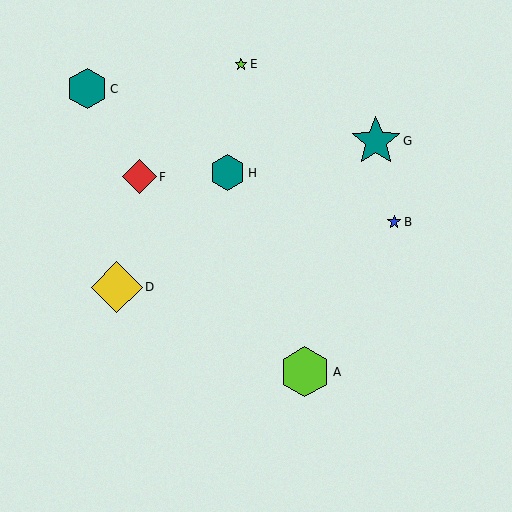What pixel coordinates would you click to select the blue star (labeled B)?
Click at (394, 222) to select the blue star B.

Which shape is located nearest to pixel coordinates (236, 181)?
The teal hexagon (labeled H) at (227, 173) is nearest to that location.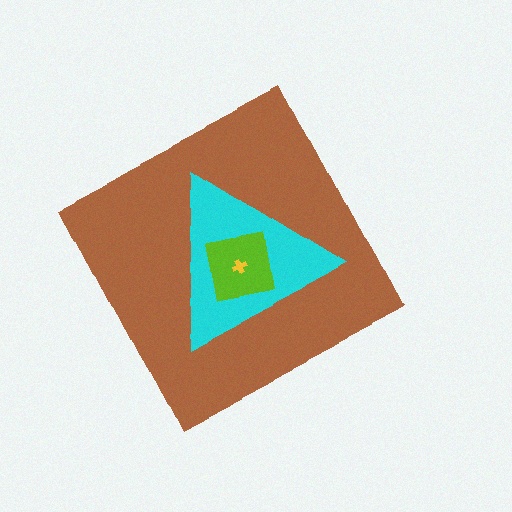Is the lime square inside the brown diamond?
Yes.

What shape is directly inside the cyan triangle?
The lime square.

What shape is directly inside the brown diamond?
The cyan triangle.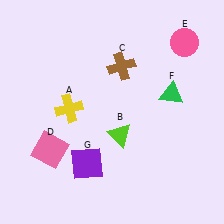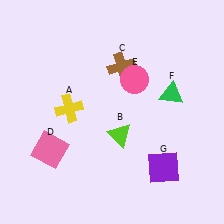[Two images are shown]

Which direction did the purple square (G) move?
The purple square (G) moved right.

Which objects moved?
The objects that moved are: the pink circle (E), the purple square (G).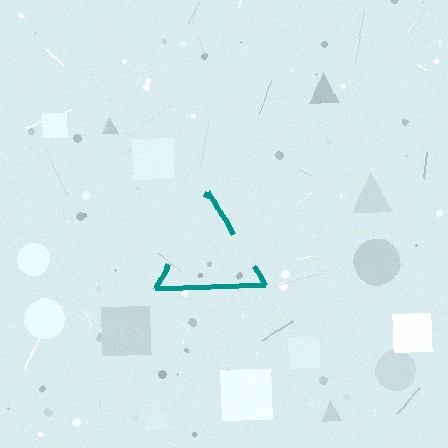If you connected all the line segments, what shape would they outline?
They would outline a triangle.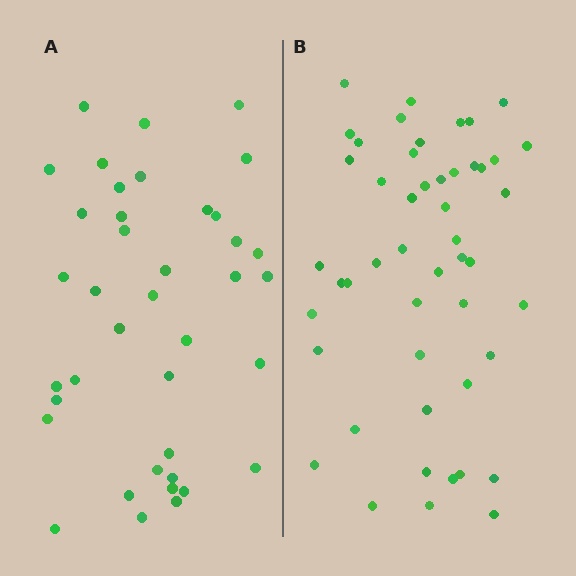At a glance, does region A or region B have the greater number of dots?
Region B (the right region) has more dots.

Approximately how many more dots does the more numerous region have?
Region B has roughly 10 or so more dots than region A.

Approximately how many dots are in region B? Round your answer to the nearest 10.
About 50 dots. (The exact count is 49, which rounds to 50.)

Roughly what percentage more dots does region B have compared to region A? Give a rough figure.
About 25% more.